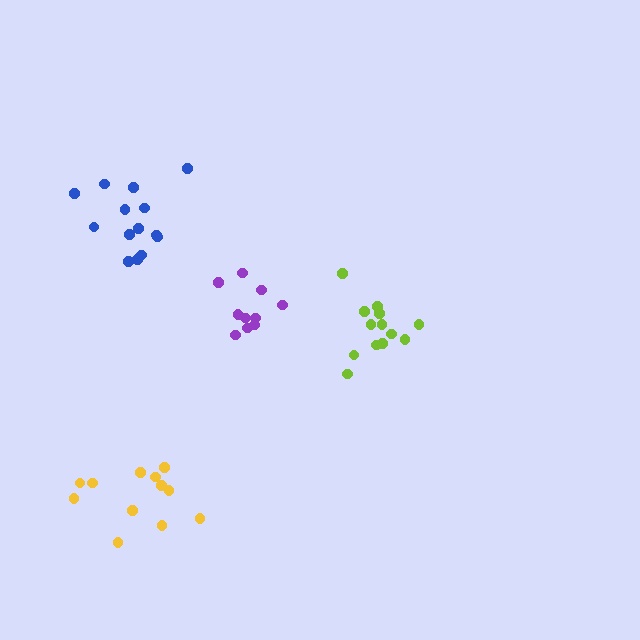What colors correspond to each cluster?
The clusters are colored: purple, blue, yellow, lime.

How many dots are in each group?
Group 1: 10 dots, Group 2: 14 dots, Group 3: 12 dots, Group 4: 13 dots (49 total).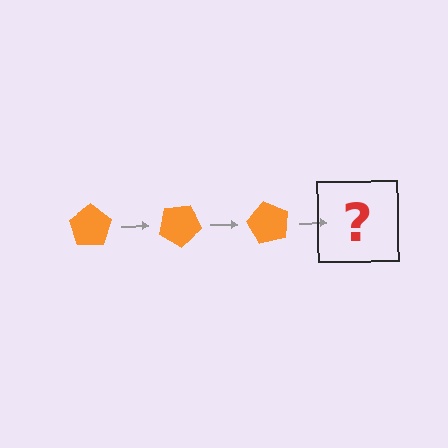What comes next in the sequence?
The next element should be an orange pentagon rotated 90 degrees.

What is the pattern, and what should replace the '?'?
The pattern is that the pentagon rotates 30 degrees each step. The '?' should be an orange pentagon rotated 90 degrees.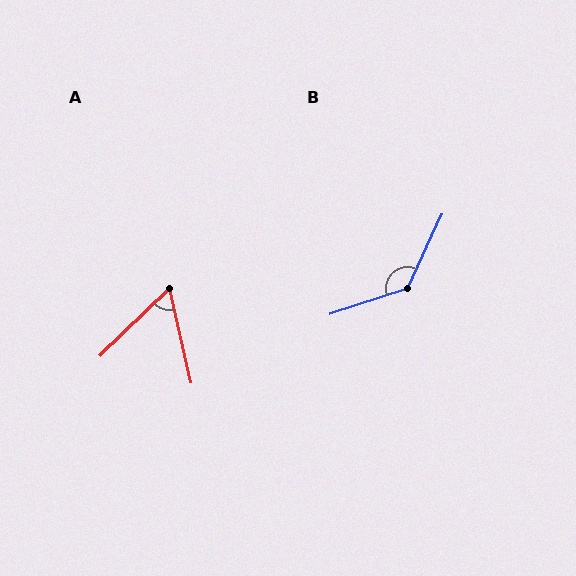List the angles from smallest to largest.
A (59°), B (133°).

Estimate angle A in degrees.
Approximately 59 degrees.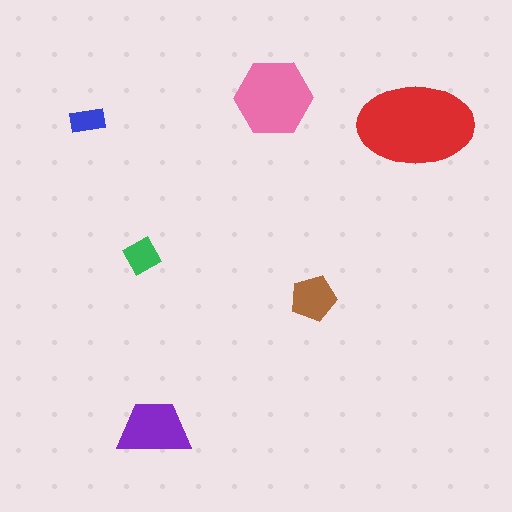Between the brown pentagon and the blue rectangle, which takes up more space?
The brown pentagon.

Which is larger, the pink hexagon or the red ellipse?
The red ellipse.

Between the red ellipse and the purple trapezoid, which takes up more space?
The red ellipse.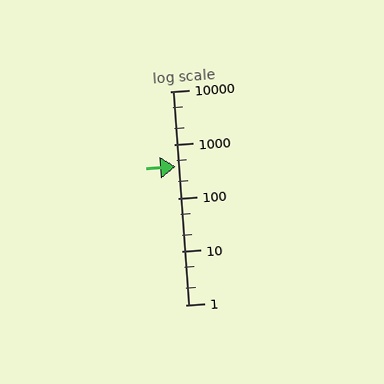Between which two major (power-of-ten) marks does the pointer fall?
The pointer is between 100 and 1000.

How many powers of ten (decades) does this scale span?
The scale spans 4 decades, from 1 to 10000.